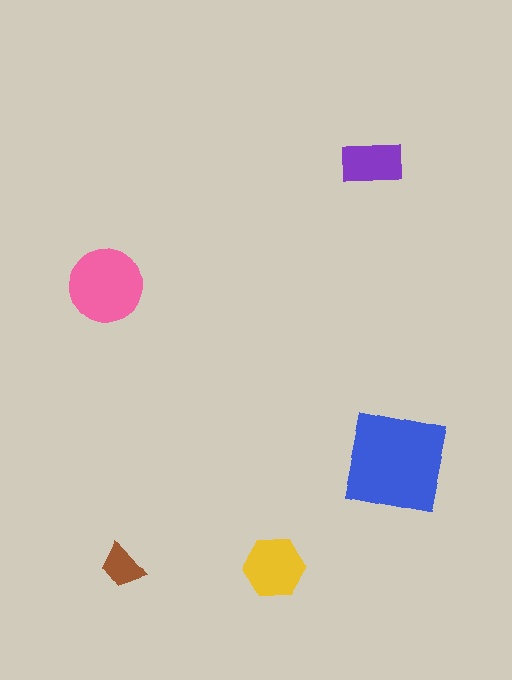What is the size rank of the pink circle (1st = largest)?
2nd.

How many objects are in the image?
There are 5 objects in the image.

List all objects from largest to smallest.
The blue square, the pink circle, the yellow hexagon, the purple rectangle, the brown trapezoid.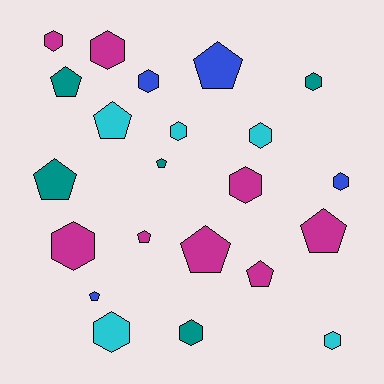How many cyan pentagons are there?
There is 1 cyan pentagon.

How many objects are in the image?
There are 22 objects.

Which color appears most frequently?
Magenta, with 8 objects.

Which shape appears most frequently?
Hexagon, with 12 objects.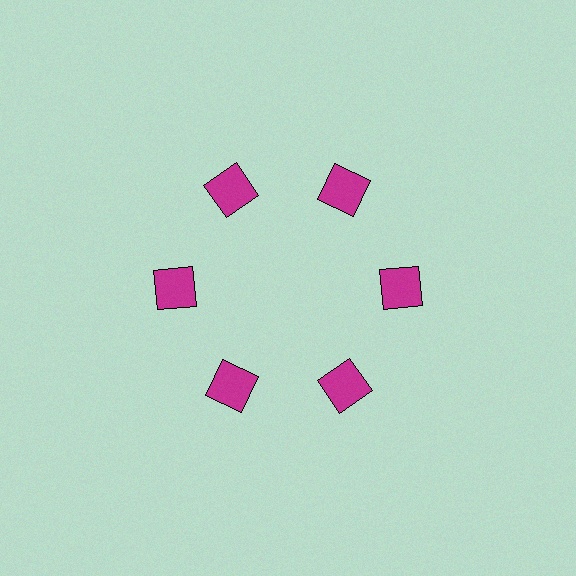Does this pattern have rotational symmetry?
Yes, this pattern has 6-fold rotational symmetry. It looks the same after rotating 60 degrees around the center.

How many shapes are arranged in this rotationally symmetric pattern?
There are 6 shapes, arranged in 6 groups of 1.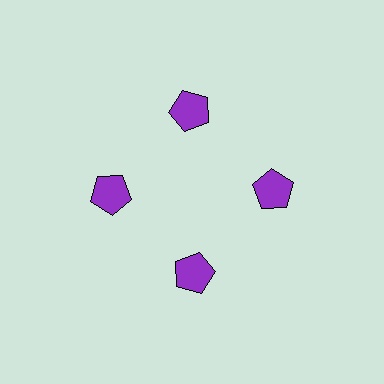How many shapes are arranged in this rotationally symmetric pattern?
There are 4 shapes, arranged in 4 groups of 1.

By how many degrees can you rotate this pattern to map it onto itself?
The pattern maps onto itself every 90 degrees of rotation.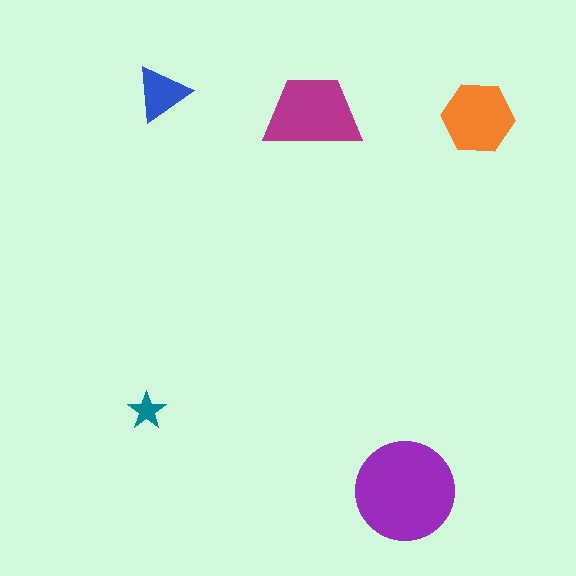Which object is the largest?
The purple circle.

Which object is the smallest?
The teal star.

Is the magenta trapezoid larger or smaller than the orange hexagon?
Larger.